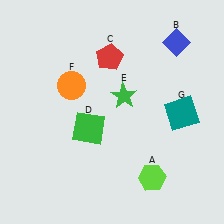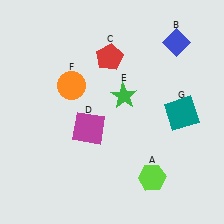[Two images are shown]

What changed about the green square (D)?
In Image 1, D is green. In Image 2, it changed to magenta.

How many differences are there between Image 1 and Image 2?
There is 1 difference between the two images.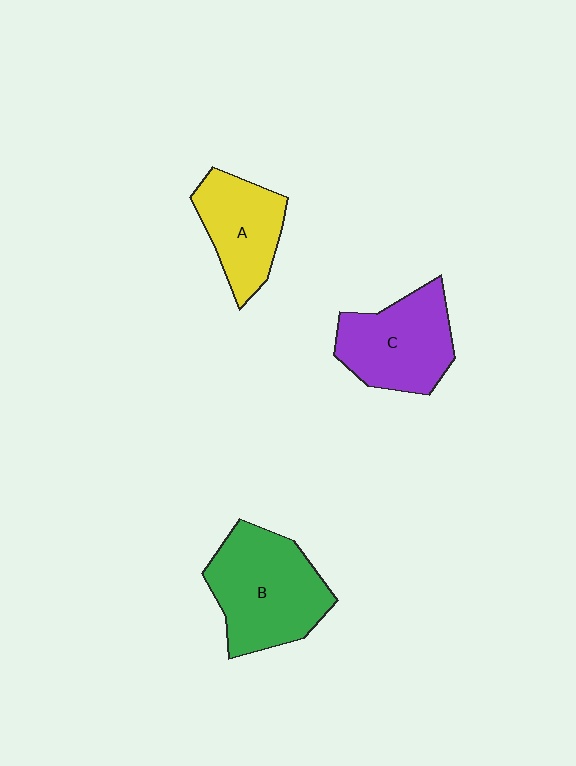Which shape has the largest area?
Shape B (green).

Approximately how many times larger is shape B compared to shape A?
Approximately 1.5 times.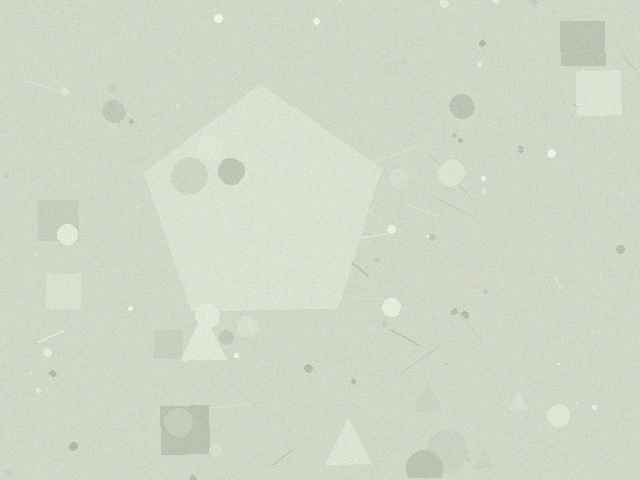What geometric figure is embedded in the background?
A pentagon is embedded in the background.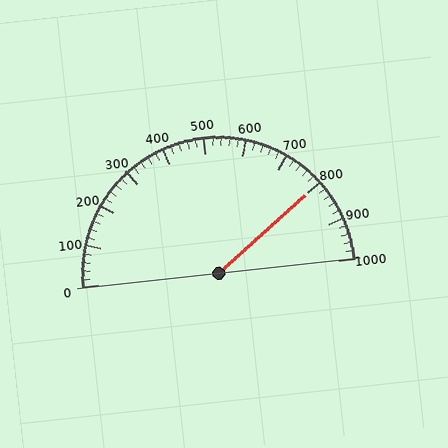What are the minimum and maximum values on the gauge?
The gauge ranges from 0 to 1000.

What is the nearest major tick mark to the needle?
The nearest major tick mark is 800.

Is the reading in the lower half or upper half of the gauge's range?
The reading is in the upper half of the range (0 to 1000).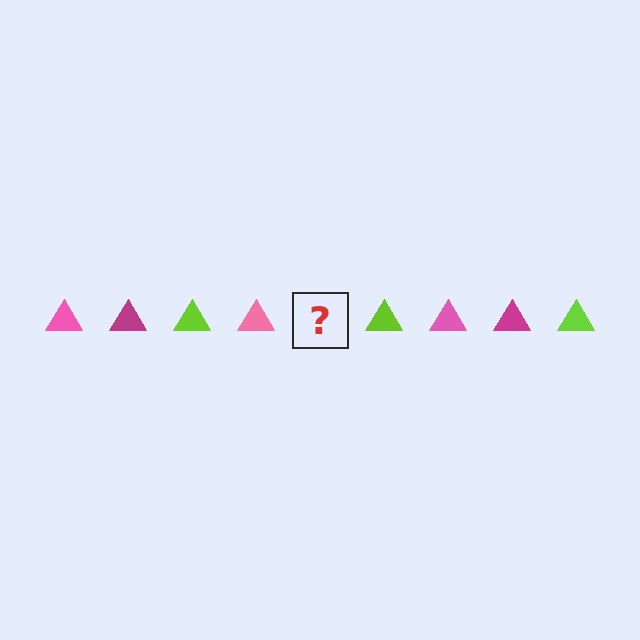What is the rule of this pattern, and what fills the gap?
The rule is that the pattern cycles through pink, magenta, lime triangles. The gap should be filled with a magenta triangle.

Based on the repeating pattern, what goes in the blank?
The blank should be a magenta triangle.